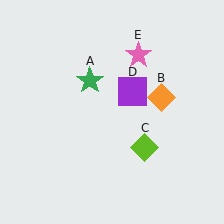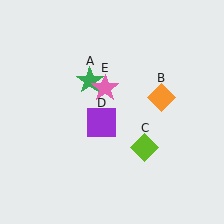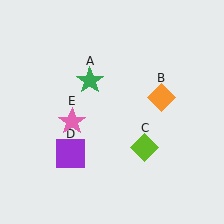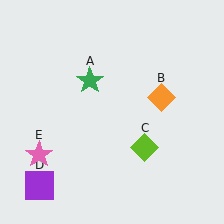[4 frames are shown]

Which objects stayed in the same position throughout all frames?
Green star (object A) and orange diamond (object B) and lime diamond (object C) remained stationary.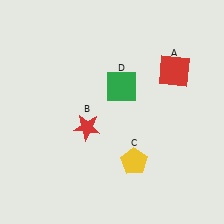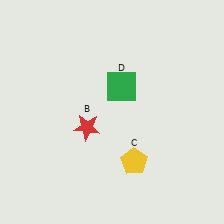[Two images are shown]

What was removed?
The red square (A) was removed in Image 2.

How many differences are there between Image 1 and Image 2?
There is 1 difference between the two images.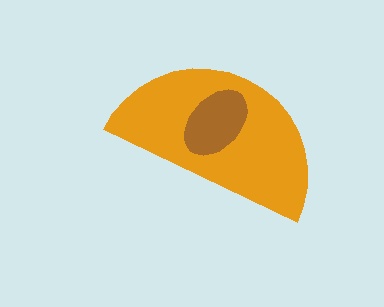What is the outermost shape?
The orange semicircle.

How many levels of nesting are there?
2.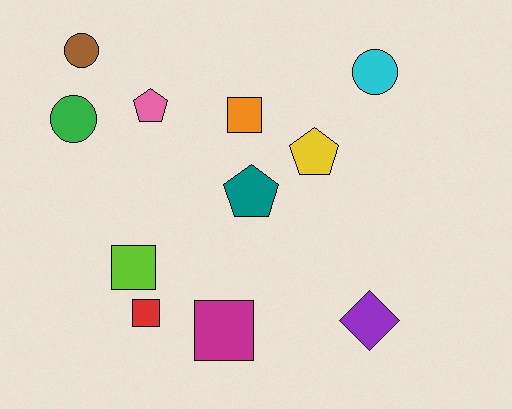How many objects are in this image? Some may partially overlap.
There are 11 objects.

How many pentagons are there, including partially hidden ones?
There are 3 pentagons.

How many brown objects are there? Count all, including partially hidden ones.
There is 1 brown object.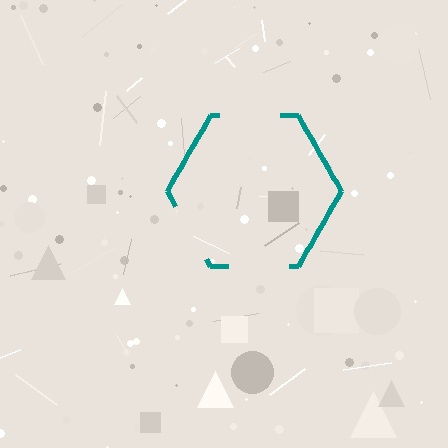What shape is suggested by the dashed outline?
The dashed outline suggests a hexagon.